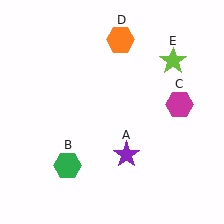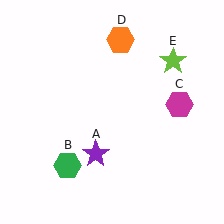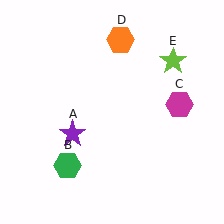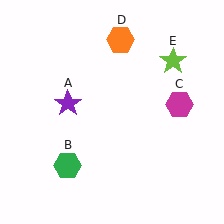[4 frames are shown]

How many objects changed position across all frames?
1 object changed position: purple star (object A).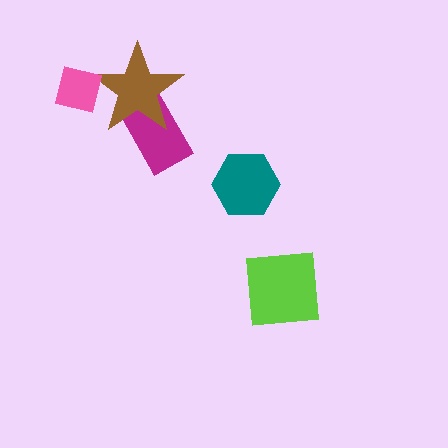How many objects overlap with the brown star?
2 objects overlap with the brown star.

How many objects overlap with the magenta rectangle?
1 object overlaps with the magenta rectangle.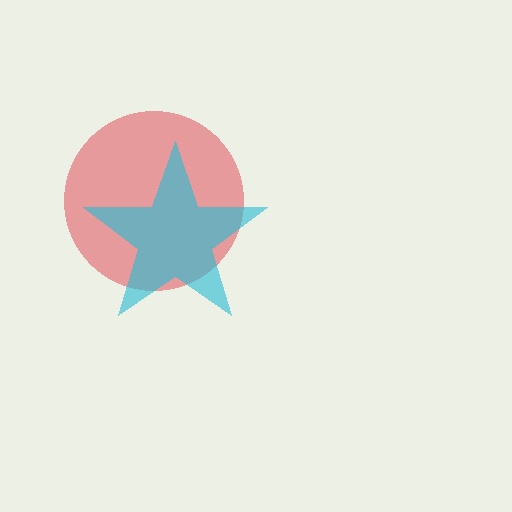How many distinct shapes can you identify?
There are 2 distinct shapes: a red circle, a cyan star.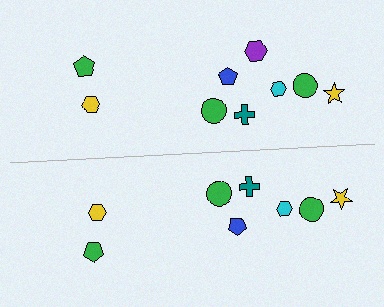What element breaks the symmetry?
A purple hexagon is missing from the bottom side.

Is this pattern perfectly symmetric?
No, the pattern is not perfectly symmetric. A purple hexagon is missing from the bottom side.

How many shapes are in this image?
There are 17 shapes in this image.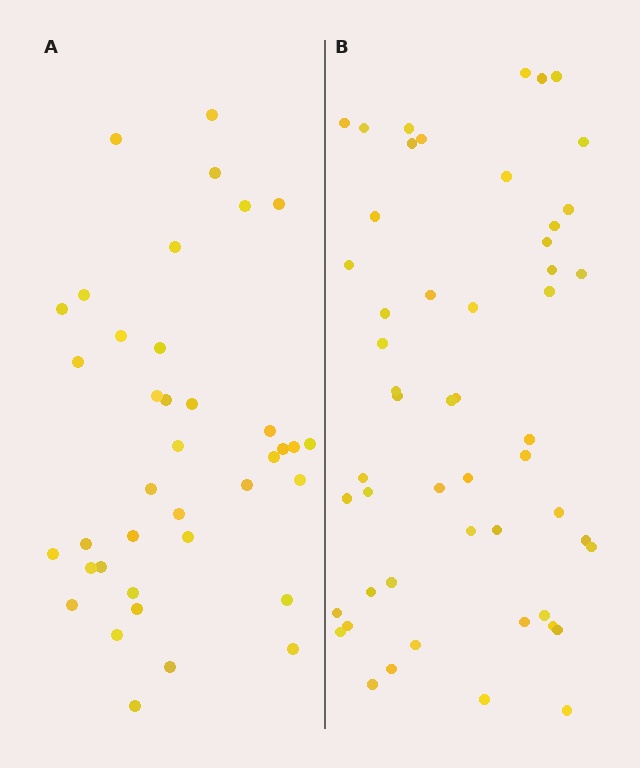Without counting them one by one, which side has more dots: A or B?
Region B (the right region) has more dots.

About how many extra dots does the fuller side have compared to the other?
Region B has approximately 15 more dots than region A.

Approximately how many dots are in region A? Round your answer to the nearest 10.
About 40 dots. (The exact count is 38, which rounds to 40.)